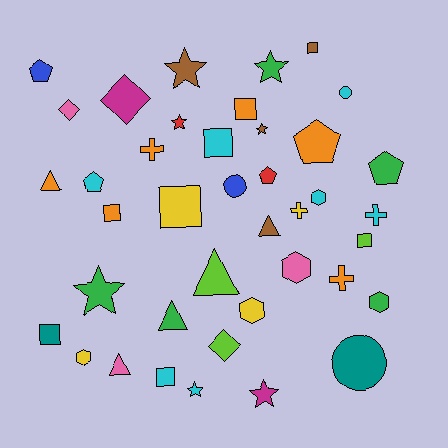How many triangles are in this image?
There are 5 triangles.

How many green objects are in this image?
There are 5 green objects.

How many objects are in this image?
There are 40 objects.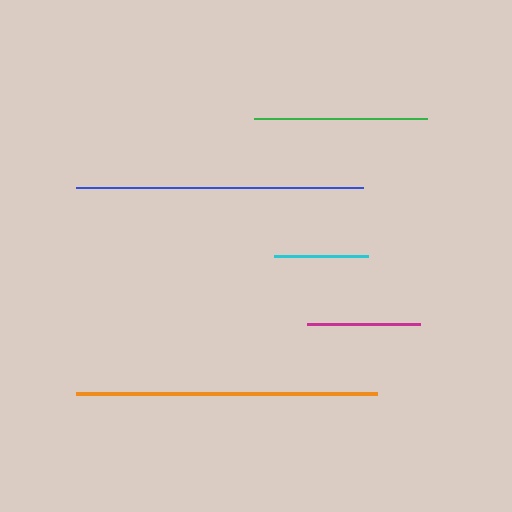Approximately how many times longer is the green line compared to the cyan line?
The green line is approximately 1.8 times the length of the cyan line.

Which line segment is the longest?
The orange line is the longest at approximately 300 pixels.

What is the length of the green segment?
The green segment is approximately 173 pixels long.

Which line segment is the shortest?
The cyan line is the shortest at approximately 94 pixels.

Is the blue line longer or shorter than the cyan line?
The blue line is longer than the cyan line.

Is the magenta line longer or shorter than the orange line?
The orange line is longer than the magenta line.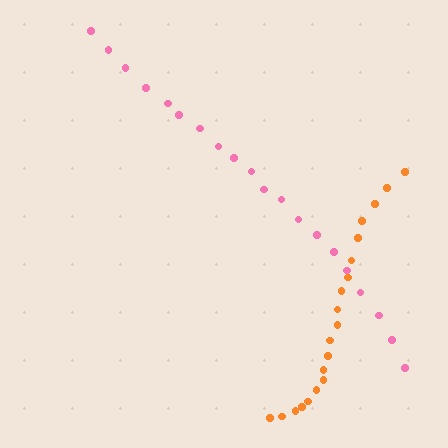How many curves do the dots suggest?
There are 2 distinct paths.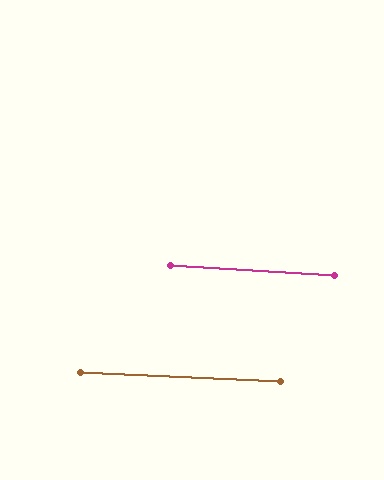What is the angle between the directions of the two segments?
Approximately 1 degree.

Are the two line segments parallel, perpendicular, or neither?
Parallel — their directions differ by only 0.8°.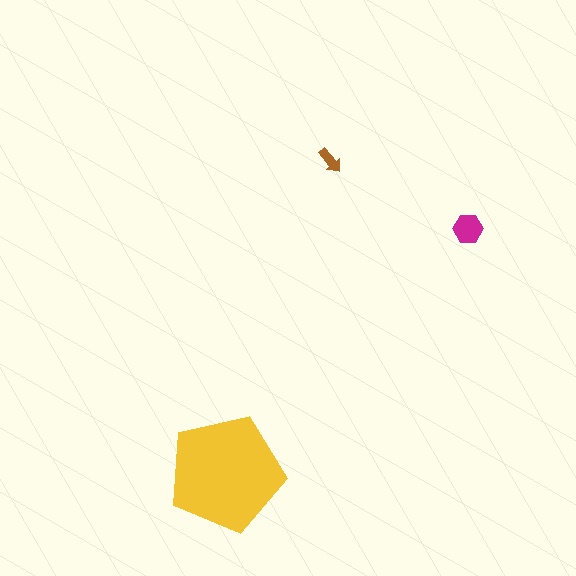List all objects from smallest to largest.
The brown arrow, the magenta hexagon, the yellow pentagon.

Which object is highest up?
The brown arrow is topmost.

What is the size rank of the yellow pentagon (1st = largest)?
1st.